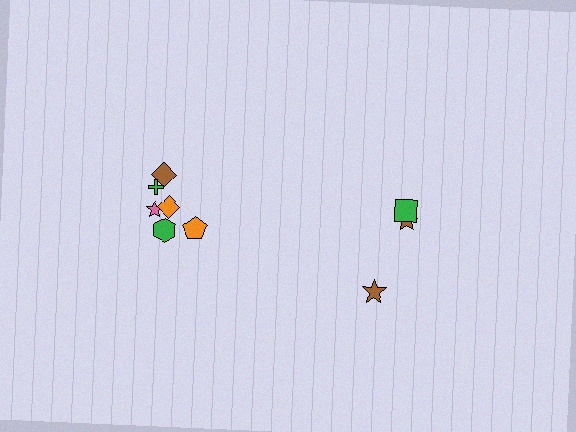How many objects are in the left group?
There are 6 objects.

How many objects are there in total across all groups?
There are 9 objects.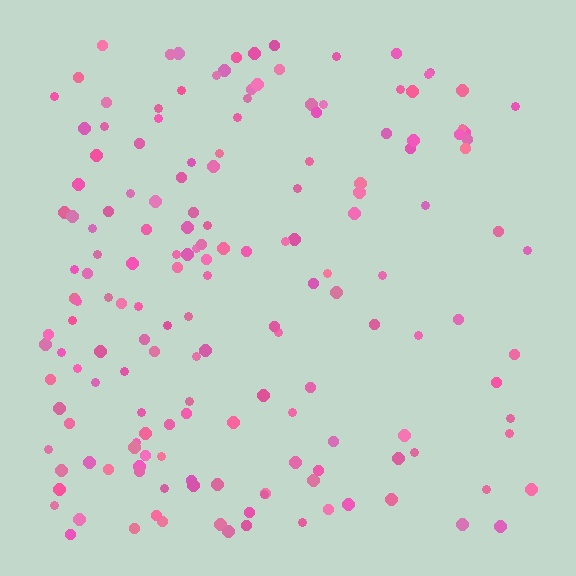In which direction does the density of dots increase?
From right to left, with the left side densest.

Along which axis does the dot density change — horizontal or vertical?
Horizontal.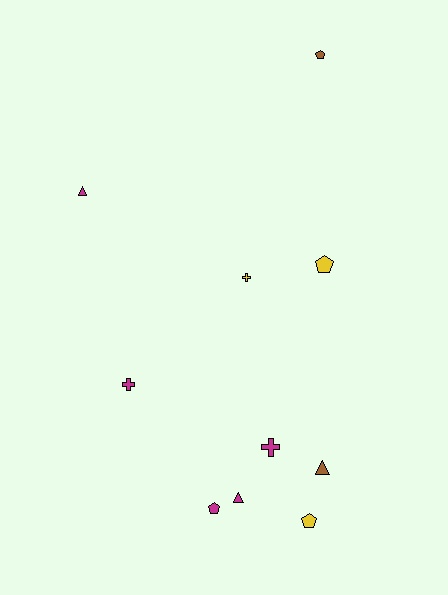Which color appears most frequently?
Magenta, with 5 objects.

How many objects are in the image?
There are 10 objects.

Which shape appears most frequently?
Pentagon, with 4 objects.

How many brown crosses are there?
There are no brown crosses.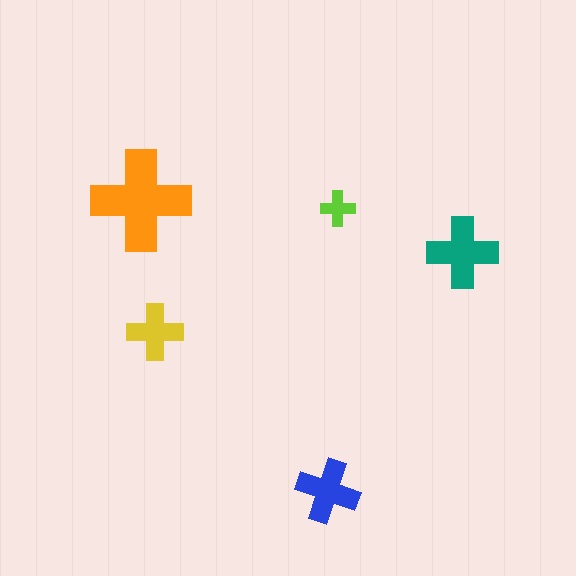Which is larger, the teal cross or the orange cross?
The orange one.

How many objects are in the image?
There are 5 objects in the image.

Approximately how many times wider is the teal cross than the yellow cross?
About 1.5 times wider.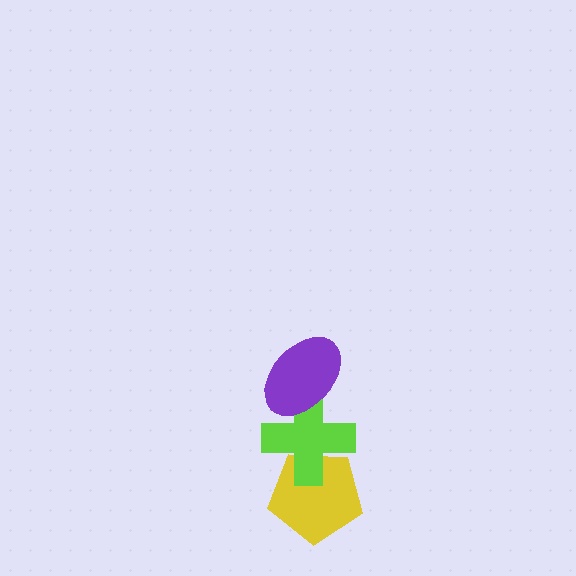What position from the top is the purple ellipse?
The purple ellipse is 1st from the top.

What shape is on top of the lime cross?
The purple ellipse is on top of the lime cross.